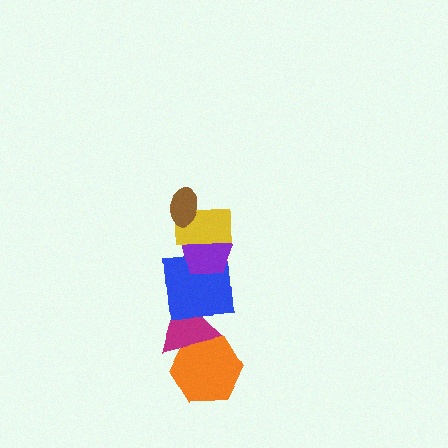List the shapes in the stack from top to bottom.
From top to bottom: the brown ellipse, the yellow rectangle, the purple pentagon, the blue square, the magenta triangle, the orange hexagon.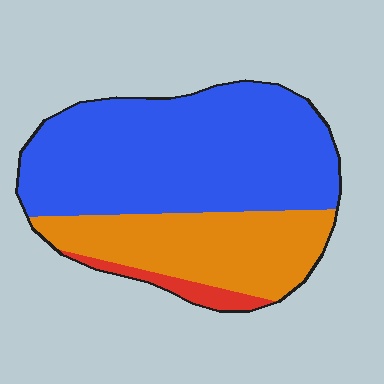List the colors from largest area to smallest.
From largest to smallest: blue, orange, red.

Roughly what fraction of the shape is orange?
Orange takes up between a sixth and a third of the shape.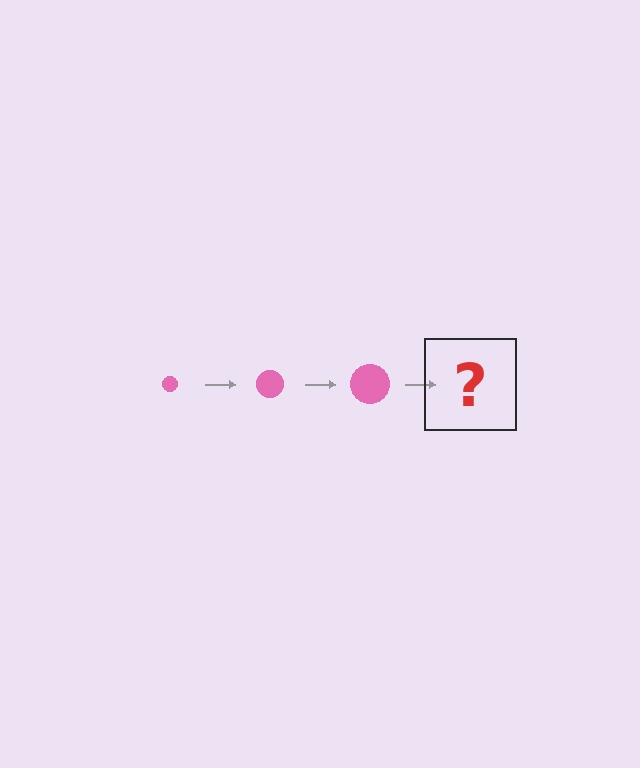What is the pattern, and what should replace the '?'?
The pattern is that the circle gets progressively larger each step. The '?' should be a pink circle, larger than the previous one.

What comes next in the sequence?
The next element should be a pink circle, larger than the previous one.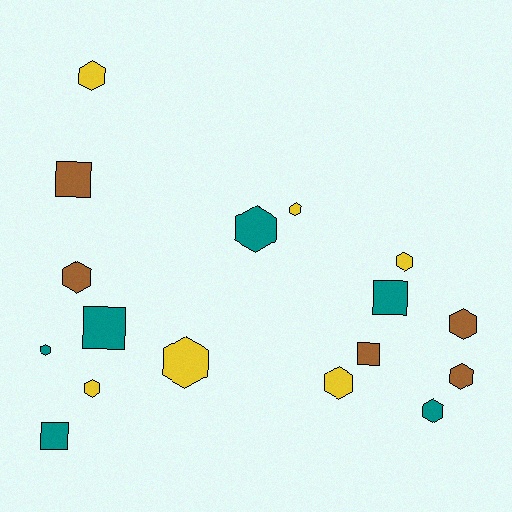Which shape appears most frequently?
Hexagon, with 12 objects.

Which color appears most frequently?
Teal, with 6 objects.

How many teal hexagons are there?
There are 3 teal hexagons.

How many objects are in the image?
There are 17 objects.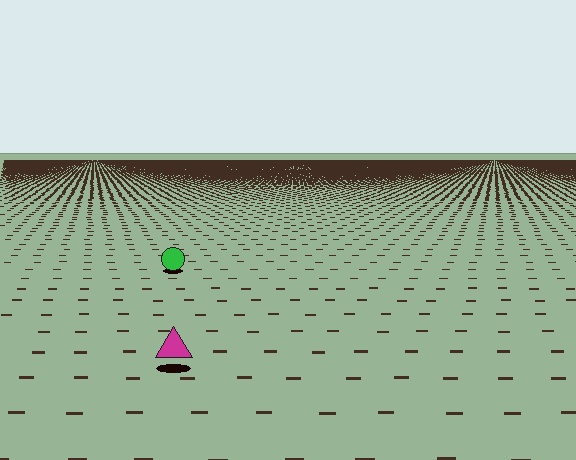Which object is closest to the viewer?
The magenta triangle is closest. The texture marks near it are larger and more spread out.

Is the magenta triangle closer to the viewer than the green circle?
Yes. The magenta triangle is closer — you can tell from the texture gradient: the ground texture is coarser near it.